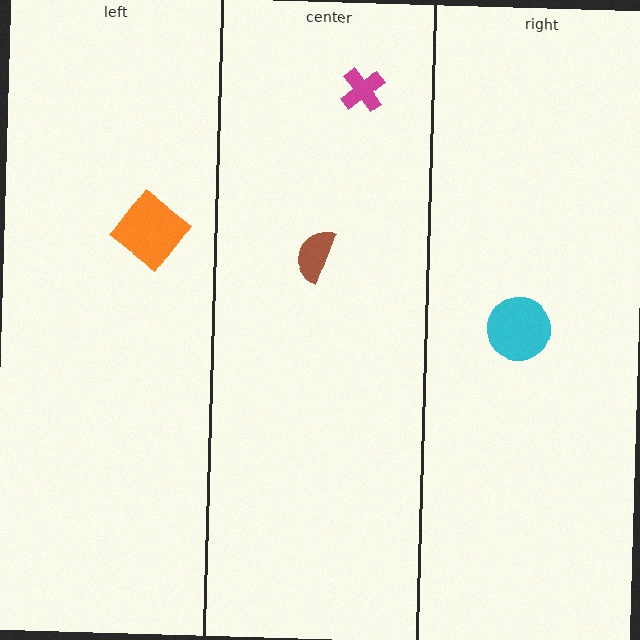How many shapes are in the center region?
2.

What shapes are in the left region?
The orange diamond.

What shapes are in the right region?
The cyan circle.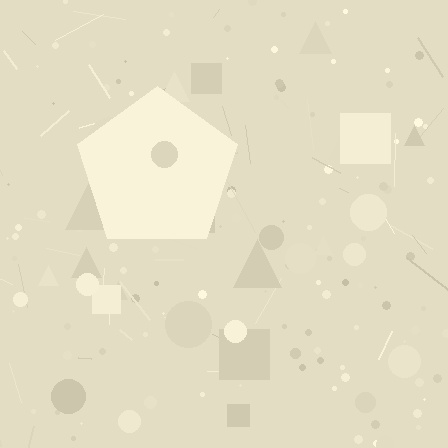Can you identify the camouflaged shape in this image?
The camouflaged shape is a pentagon.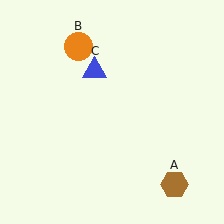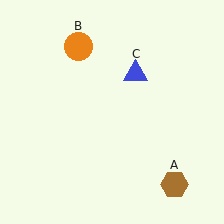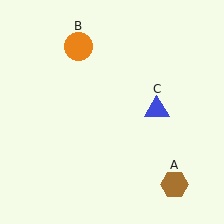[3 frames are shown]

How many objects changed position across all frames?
1 object changed position: blue triangle (object C).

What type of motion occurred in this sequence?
The blue triangle (object C) rotated clockwise around the center of the scene.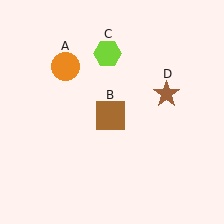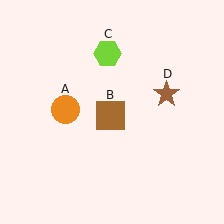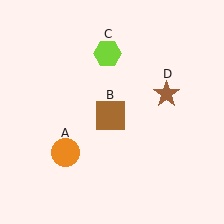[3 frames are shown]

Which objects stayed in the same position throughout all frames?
Brown square (object B) and lime hexagon (object C) and brown star (object D) remained stationary.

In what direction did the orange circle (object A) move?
The orange circle (object A) moved down.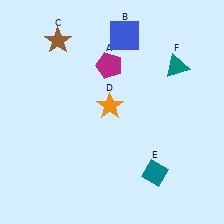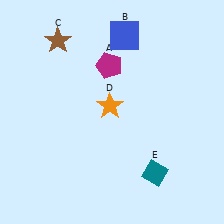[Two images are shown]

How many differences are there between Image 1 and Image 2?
There is 1 difference between the two images.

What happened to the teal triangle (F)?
The teal triangle (F) was removed in Image 2. It was in the top-right area of Image 1.